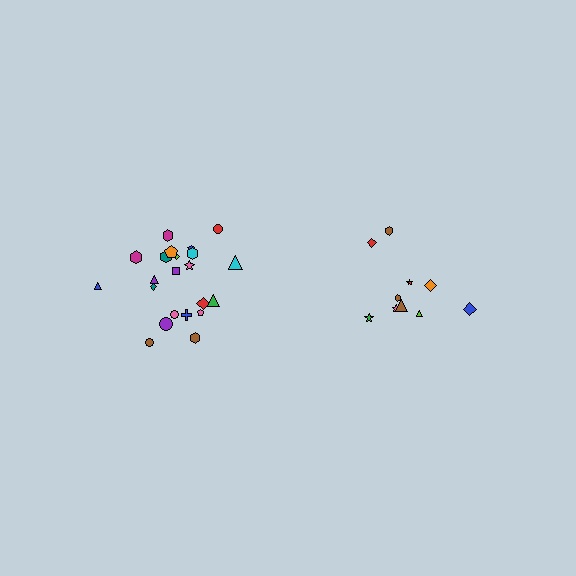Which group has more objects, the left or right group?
The left group.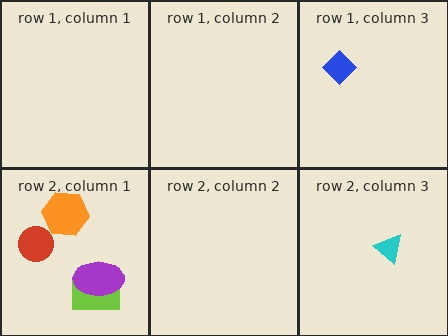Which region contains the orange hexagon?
The row 2, column 1 region.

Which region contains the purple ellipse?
The row 2, column 1 region.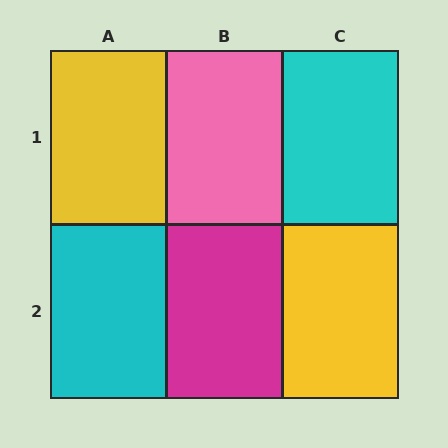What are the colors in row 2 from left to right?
Cyan, magenta, yellow.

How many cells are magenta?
1 cell is magenta.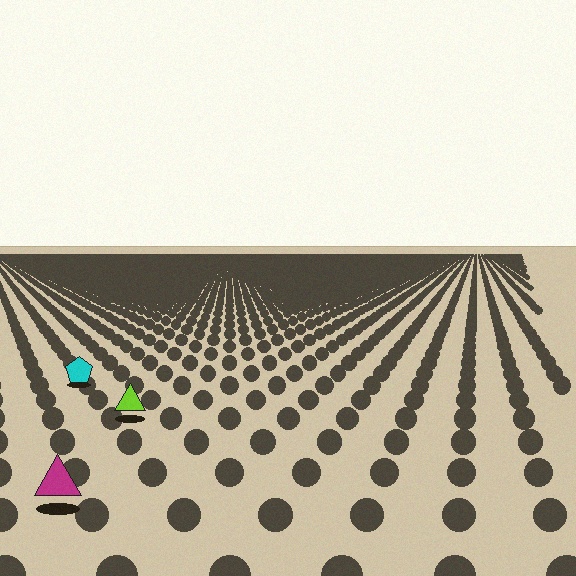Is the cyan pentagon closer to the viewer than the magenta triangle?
No. The magenta triangle is closer — you can tell from the texture gradient: the ground texture is coarser near it.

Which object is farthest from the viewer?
The cyan pentagon is farthest from the viewer. It appears smaller and the ground texture around it is denser.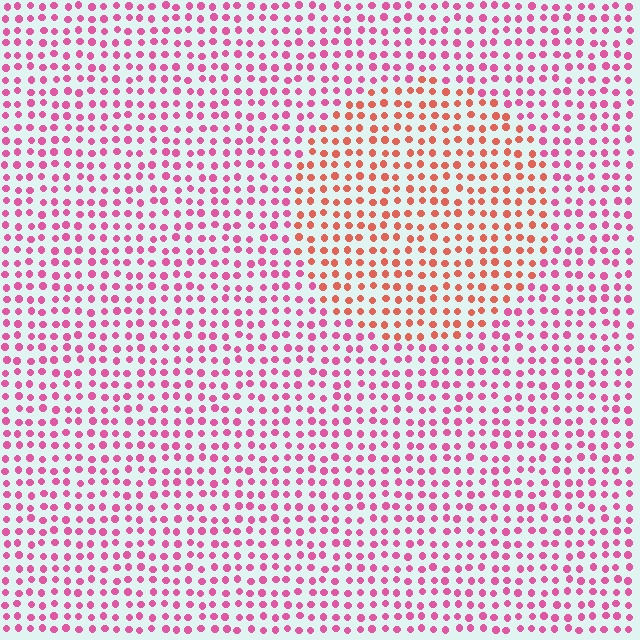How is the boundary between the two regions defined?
The boundary is defined purely by a slight shift in hue (about 39 degrees). Spacing, size, and orientation are identical on both sides.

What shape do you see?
I see a circle.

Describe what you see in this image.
The image is filled with small pink elements in a uniform arrangement. A circle-shaped region is visible where the elements are tinted to a slightly different hue, forming a subtle color boundary.